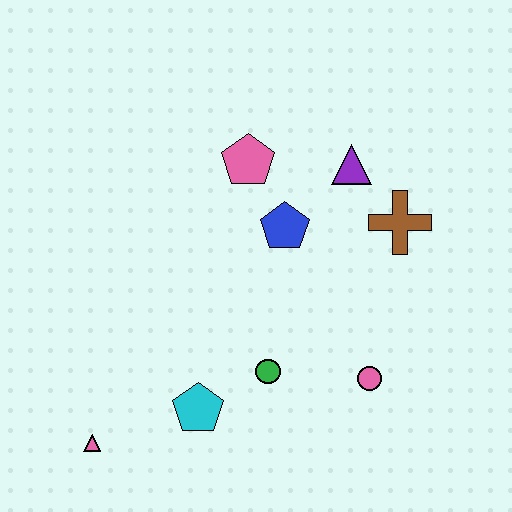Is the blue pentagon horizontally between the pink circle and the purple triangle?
No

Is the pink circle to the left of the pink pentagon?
No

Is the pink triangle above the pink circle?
No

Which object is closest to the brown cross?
The purple triangle is closest to the brown cross.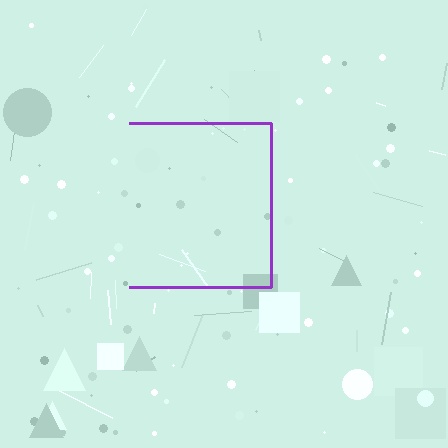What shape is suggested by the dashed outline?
The dashed outline suggests a square.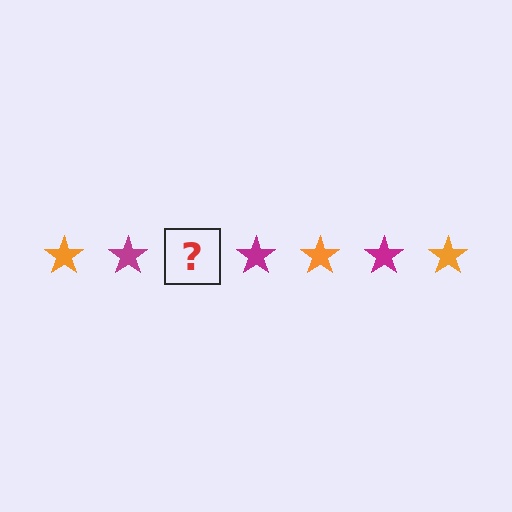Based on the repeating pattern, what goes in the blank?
The blank should be an orange star.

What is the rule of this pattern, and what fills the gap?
The rule is that the pattern cycles through orange, magenta stars. The gap should be filled with an orange star.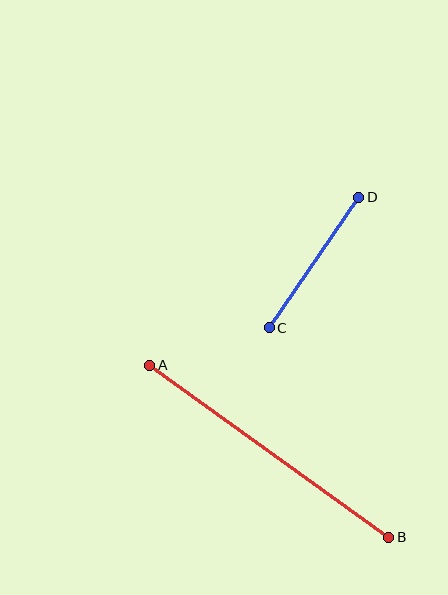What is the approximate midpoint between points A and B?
The midpoint is at approximately (269, 451) pixels.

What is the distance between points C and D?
The distance is approximately 158 pixels.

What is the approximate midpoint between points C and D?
The midpoint is at approximately (314, 263) pixels.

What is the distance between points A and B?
The distance is approximately 294 pixels.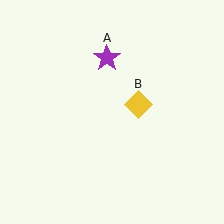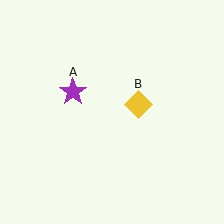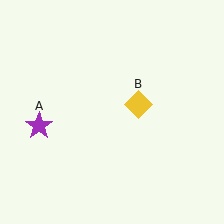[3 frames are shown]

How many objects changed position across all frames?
1 object changed position: purple star (object A).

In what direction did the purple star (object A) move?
The purple star (object A) moved down and to the left.